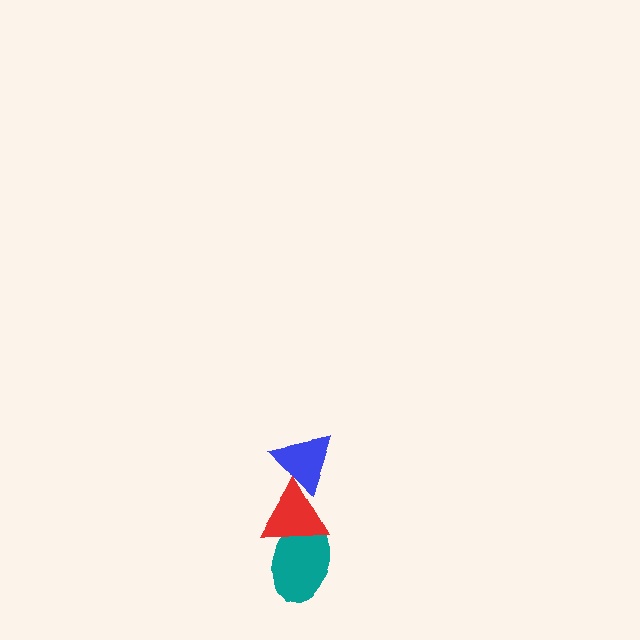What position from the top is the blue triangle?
The blue triangle is 1st from the top.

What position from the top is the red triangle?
The red triangle is 2nd from the top.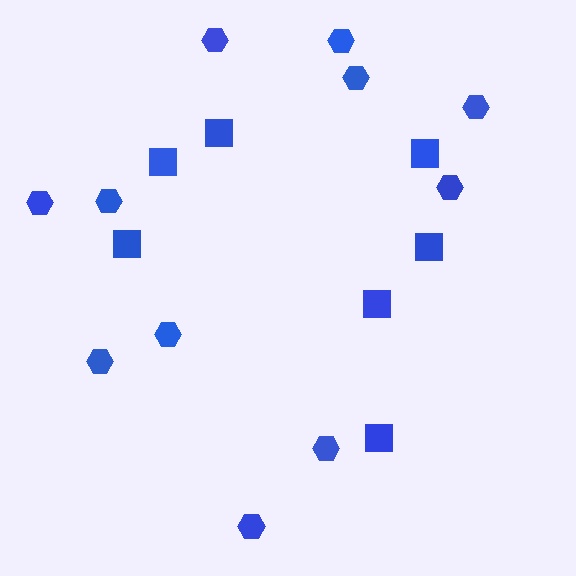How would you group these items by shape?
There are 2 groups: one group of hexagons (11) and one group of squares (7).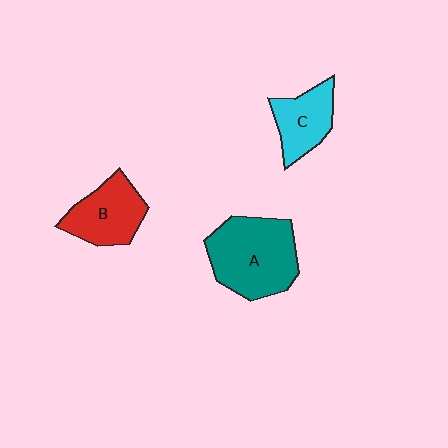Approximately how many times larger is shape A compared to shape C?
Approximately 1.8 times.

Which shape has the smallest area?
Shape C (cyan).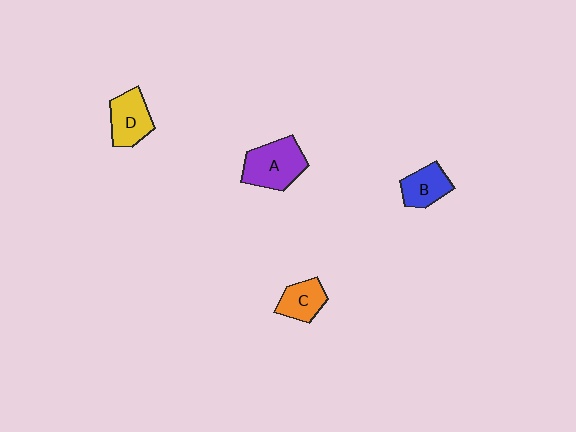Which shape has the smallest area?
Shape C (orange).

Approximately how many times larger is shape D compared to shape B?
Approximately 1.2 times.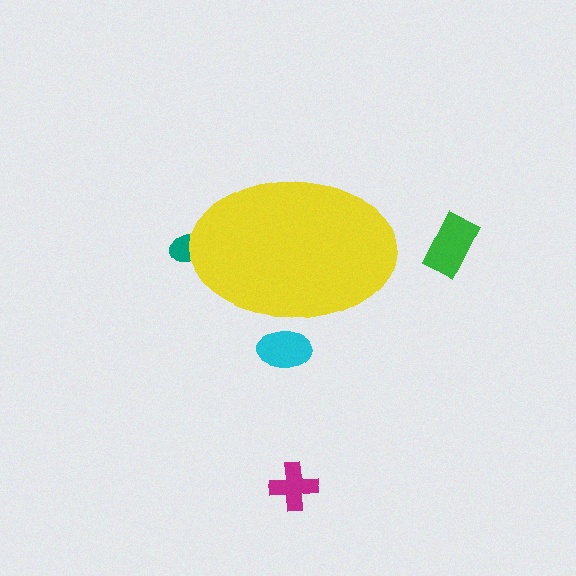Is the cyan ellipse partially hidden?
Yes, the cyan ellipse is partially hidden behind the yellow ellipse.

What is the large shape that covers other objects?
A yellow ellipse.